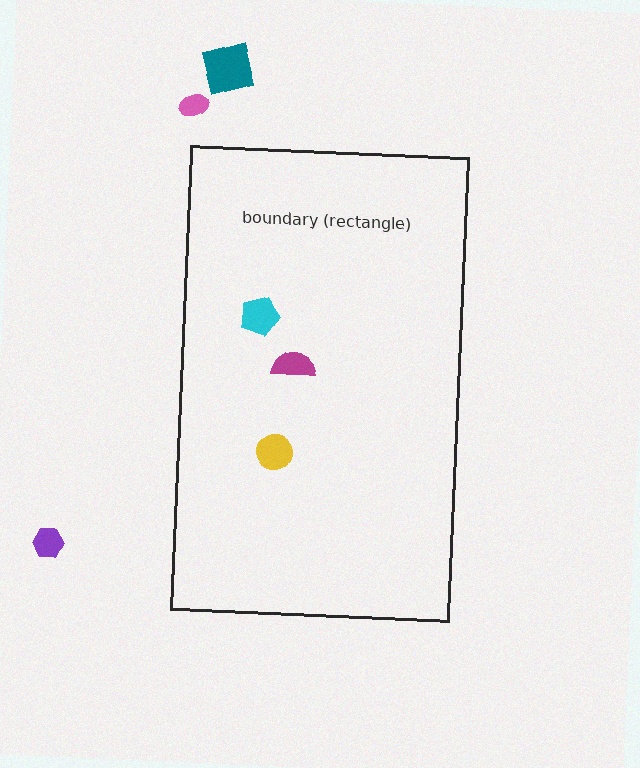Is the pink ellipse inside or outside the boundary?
Outside.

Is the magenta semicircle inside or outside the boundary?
Inside.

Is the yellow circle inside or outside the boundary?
Inside.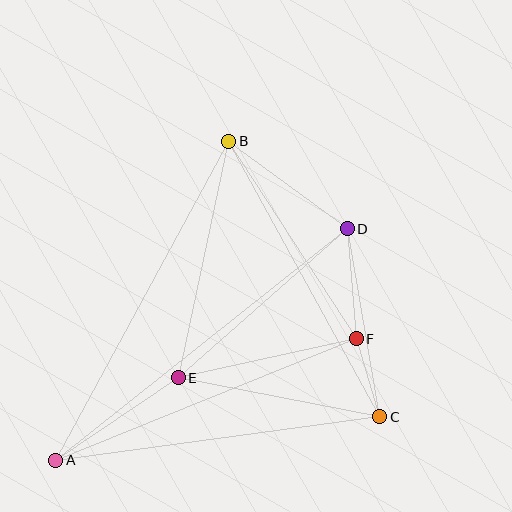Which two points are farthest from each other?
Points A and D are farthest from each other.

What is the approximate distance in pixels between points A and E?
The distance between A and E is approximately 148 pixels.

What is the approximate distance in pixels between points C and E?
The distance between C and E is approximately 205 pixels.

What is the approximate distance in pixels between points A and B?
The distance between A and B is approximately 363 pixels.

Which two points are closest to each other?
Points C and F are closest to each other.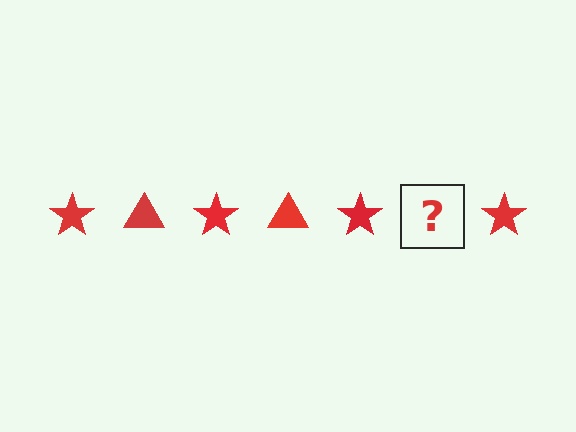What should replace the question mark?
The question mark should be replaced with a red triangle.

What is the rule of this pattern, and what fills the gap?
The rule is that the pattern cycles through star, triangle shapes in red. The gap should be filled with a red triangle.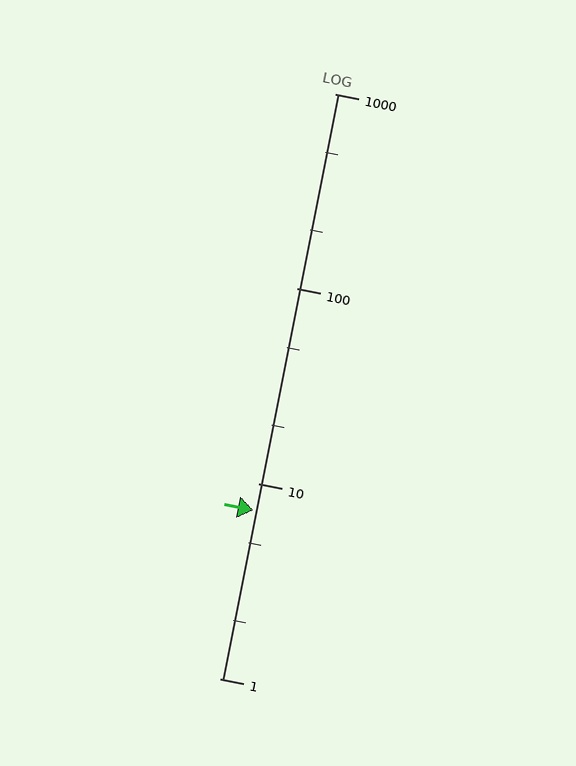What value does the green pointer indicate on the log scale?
The pointer indicates approximately 7.3.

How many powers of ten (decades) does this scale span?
The scale spans 3 decades, from 1 to 1000.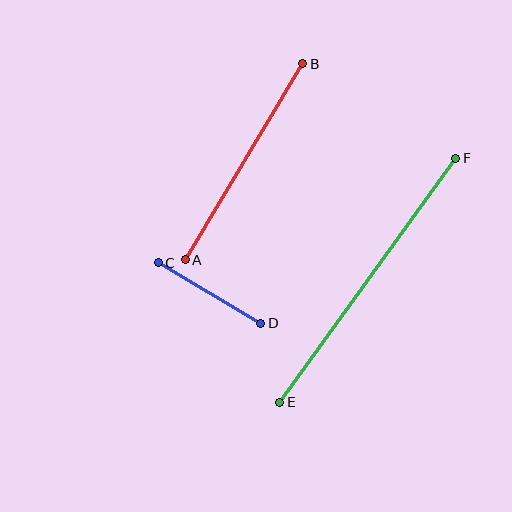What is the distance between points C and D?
The distance is approximately 119 pixels.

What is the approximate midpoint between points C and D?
The midpoint is at approximately (209, 293) pixels.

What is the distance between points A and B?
The distance is approximately 228 pixels.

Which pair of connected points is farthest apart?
Points E and F are farthest apart.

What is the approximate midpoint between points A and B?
The midpoint is at approximately (244, 162) pixels.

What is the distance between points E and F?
The distance is approximately 301 pixels.